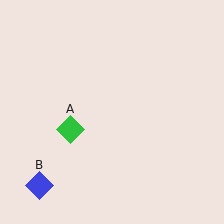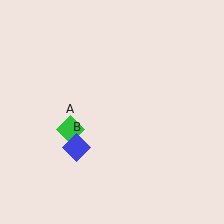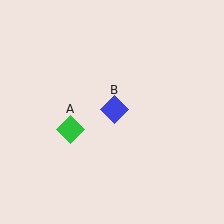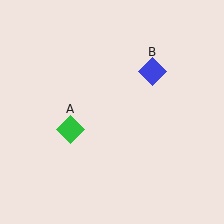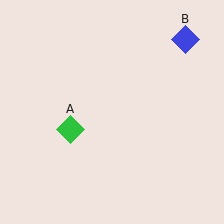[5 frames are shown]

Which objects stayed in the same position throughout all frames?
Green diamond (object A) remained stationary.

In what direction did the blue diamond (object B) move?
The blue diamond (object B) moved up and to the right.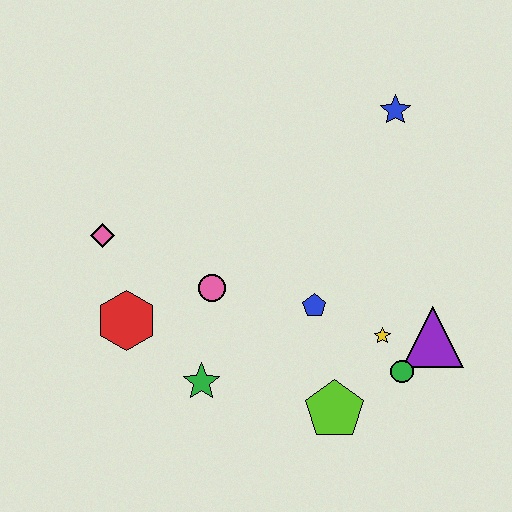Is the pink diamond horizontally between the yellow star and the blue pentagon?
No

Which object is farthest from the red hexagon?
The blue star is farthest from the red hexagon.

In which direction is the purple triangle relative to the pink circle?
The purple triangle is to the right of the pink circle.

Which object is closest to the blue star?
The blue pentagon is closest to the blue star.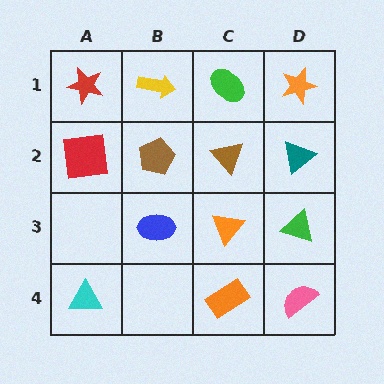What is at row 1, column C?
A green ellipse.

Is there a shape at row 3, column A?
No, that cell is empty.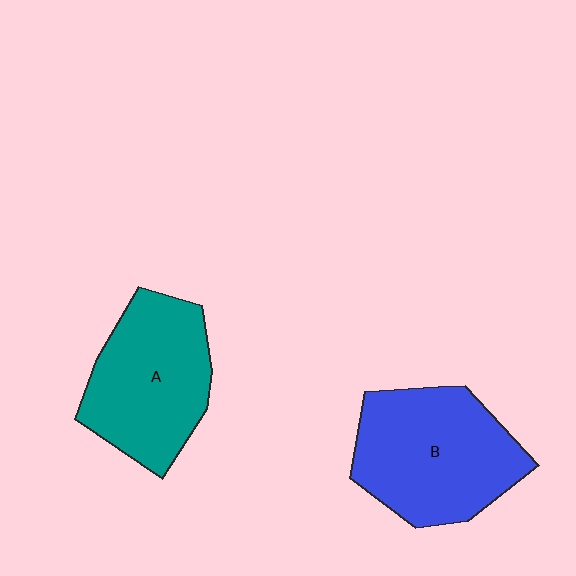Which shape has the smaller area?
Shape A (teal).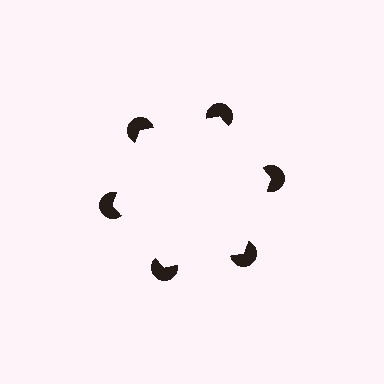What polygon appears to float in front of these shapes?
An illusory hexagon — its edges are inferred from the aligned wedge cuts in the pac-man discs, not physically drawn.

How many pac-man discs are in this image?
There are 6 — one at each vertex of the illusory hexagon.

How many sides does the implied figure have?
6 sides.